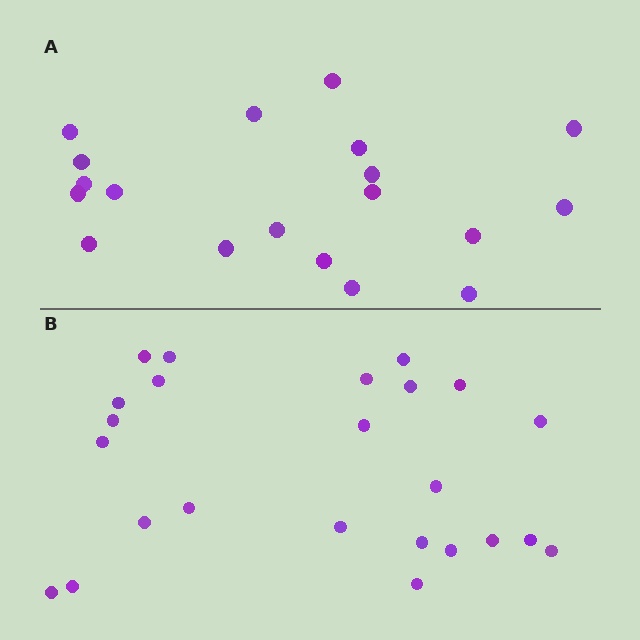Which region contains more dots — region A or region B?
Region B (the bottom region) has more dots.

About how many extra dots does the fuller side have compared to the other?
Region B has about 5 more dots than region A.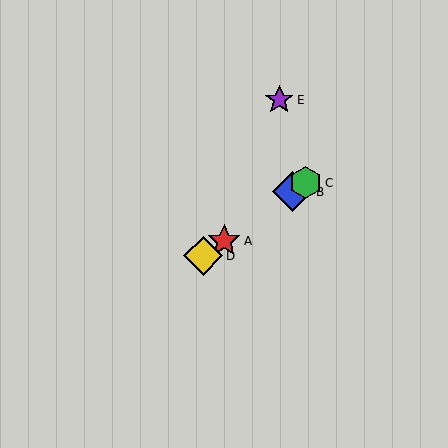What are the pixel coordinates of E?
Object E is at (279, 100).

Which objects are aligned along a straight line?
Objects A, B, C, D are aligned along a straight line.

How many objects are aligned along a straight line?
4 objects (A, B, C, D) are aligned along a straight line.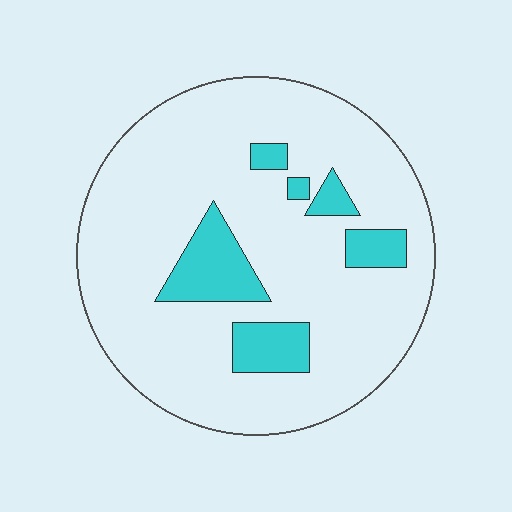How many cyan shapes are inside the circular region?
6.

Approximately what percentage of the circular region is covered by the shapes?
Approximately 15%.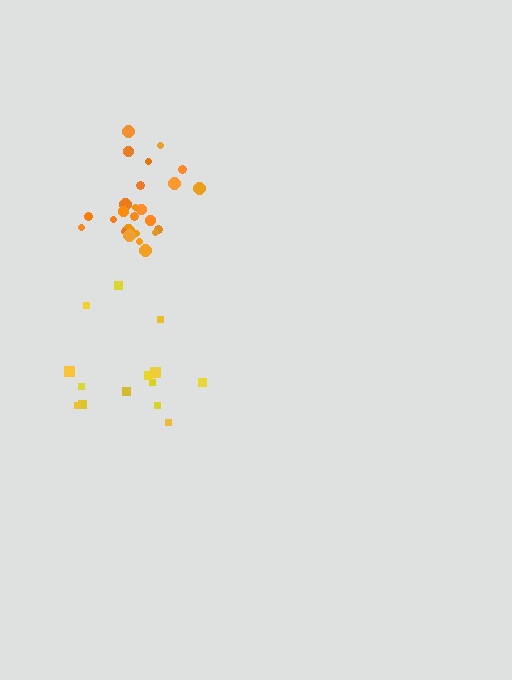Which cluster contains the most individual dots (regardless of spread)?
Orange (25).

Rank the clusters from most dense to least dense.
orange, yellow.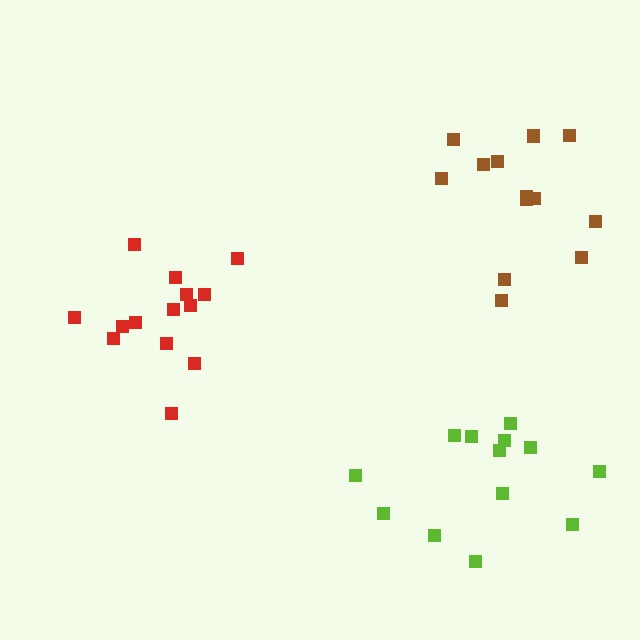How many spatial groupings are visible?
There are 3 spatial groupings.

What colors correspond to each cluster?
The clusters are colored: lime, red, brown.